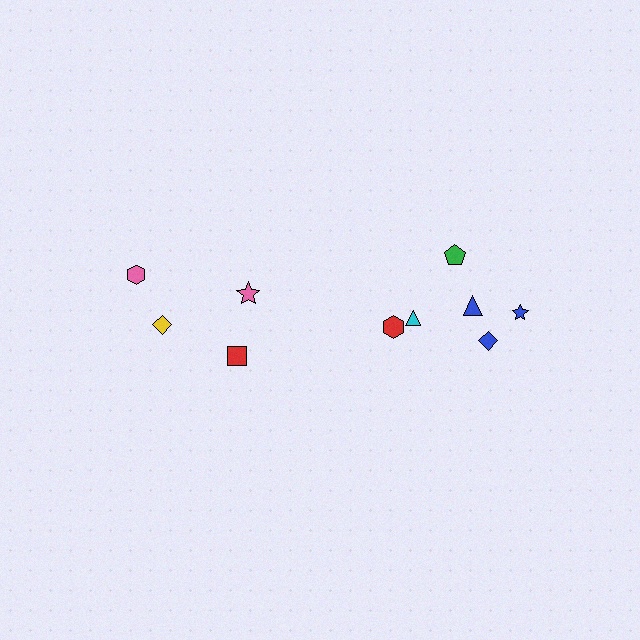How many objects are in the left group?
There are 4 objects.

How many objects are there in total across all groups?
There are 10 objects.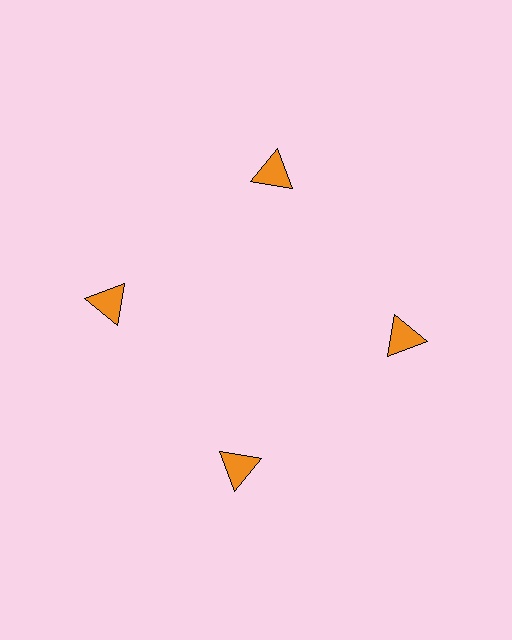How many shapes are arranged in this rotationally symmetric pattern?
There are 4 shapes, arranged in 4 groups of 1.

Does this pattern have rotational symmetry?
Yes, this pattern has 4-fold rotational symmetry. It looks the same after rotating 90 degrees around the center.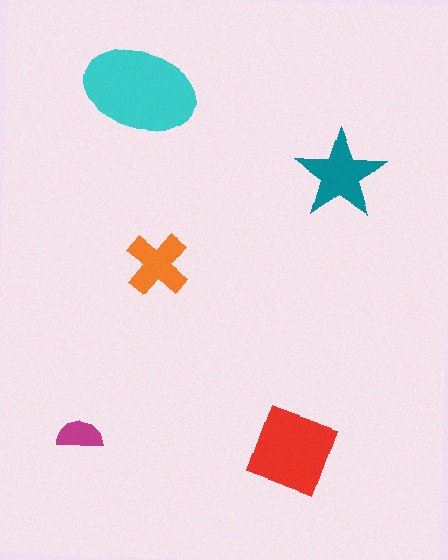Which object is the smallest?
The magenta semicircle.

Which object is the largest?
The cyan ellipse.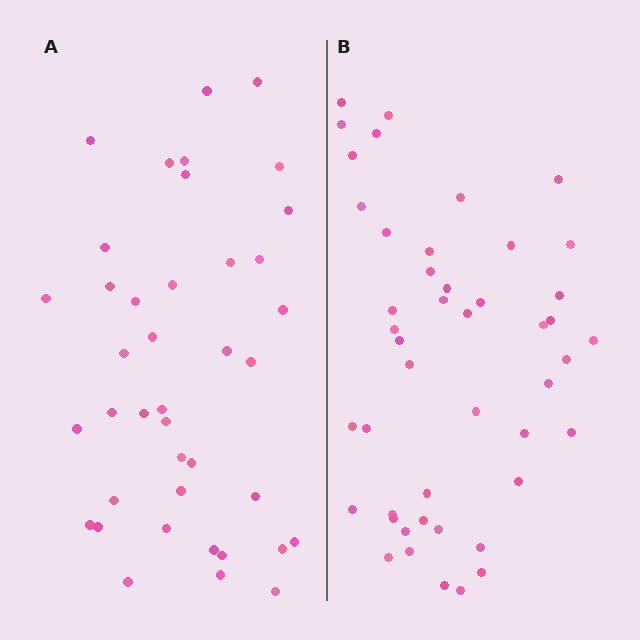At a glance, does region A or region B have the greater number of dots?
Region B (the right region) has more dots.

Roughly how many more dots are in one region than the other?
Region B has about 6 more dots than region A.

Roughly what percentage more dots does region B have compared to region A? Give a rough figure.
About 15% more.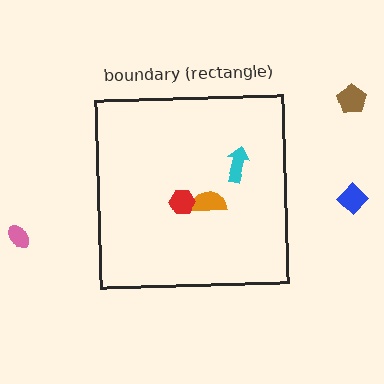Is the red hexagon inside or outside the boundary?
Inside.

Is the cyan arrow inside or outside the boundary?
Inside.